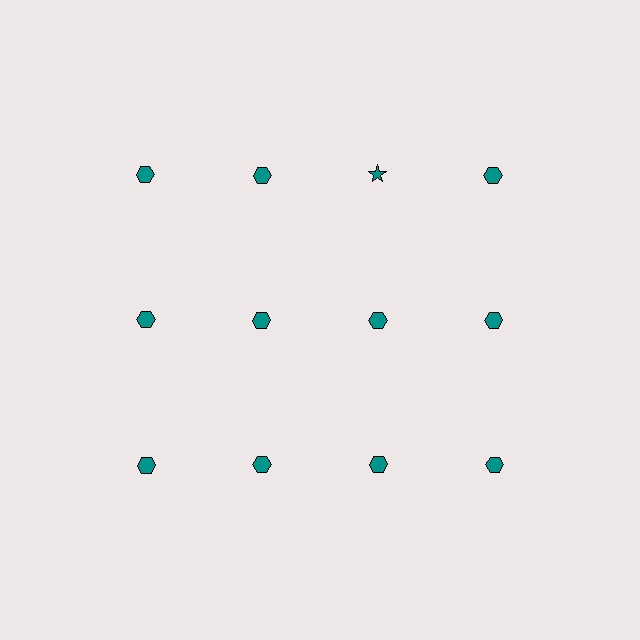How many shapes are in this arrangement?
There are 12 shapes arranged in a grid pattern.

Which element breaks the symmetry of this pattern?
The teal star in the top row, center column breaks the symmetry. All other shapes are teal hexagons.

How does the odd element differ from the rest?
It has a different shape: star instead of hexagon.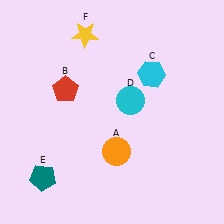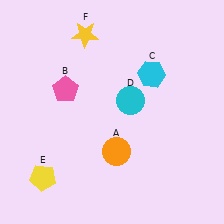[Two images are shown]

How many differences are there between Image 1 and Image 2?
There are 2 differences between the two images.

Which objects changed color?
B changed from red to pink. E changed from teal to yellow.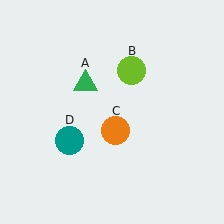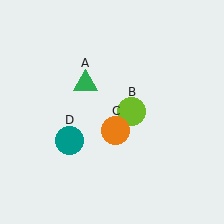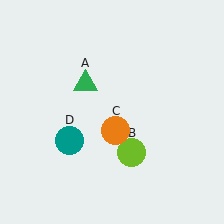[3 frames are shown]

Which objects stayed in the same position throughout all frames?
Green triangle (object A) and orange circle (object C) and teal circle (object D) remained stationary.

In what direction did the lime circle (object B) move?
The lime circle (object B) moved down.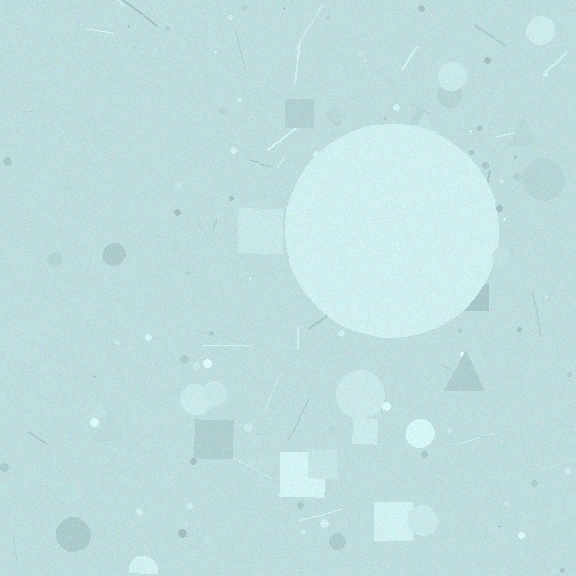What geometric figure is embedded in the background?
A circle is embedded in the background.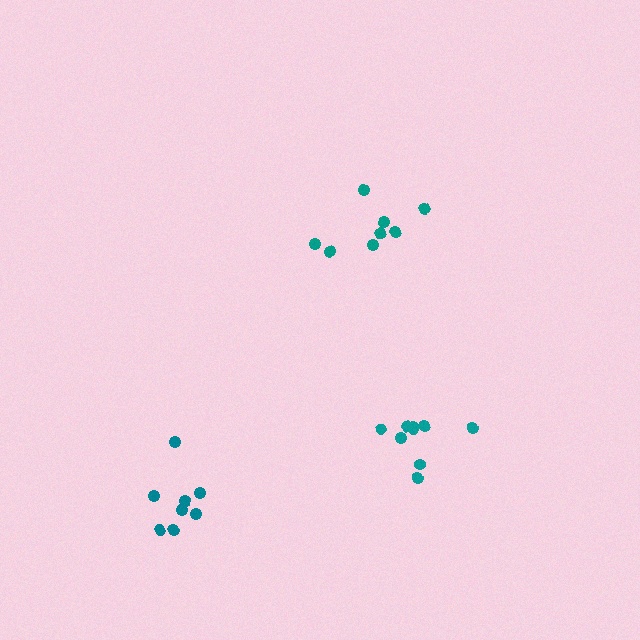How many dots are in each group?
Group 1: 8 dots, Group 2: 8 dots, Group 3: 9 dots (25 total).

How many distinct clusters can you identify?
There are 3 distinct clusters.